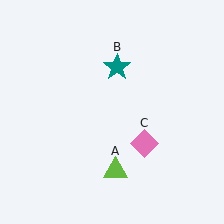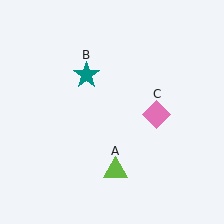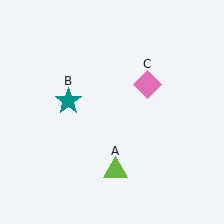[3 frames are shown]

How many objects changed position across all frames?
2 objects changed position: teal star (object B), pink diamond (object C).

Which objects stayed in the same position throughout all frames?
Lime triangle (object A) remained stationary.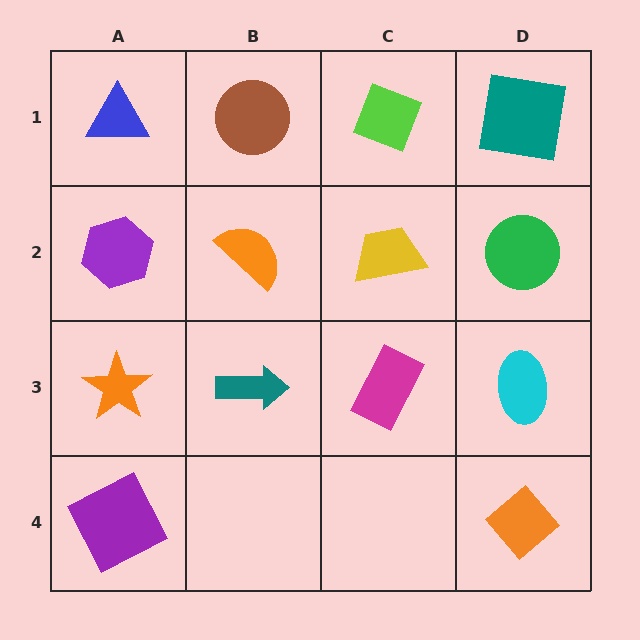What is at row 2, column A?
A purple hexagon.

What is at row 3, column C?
A magenta rectangle.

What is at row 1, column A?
A blue triangle.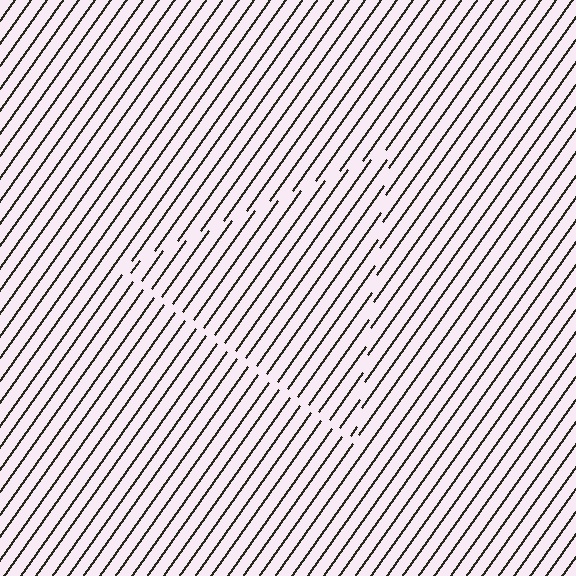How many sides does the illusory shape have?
3 sides — the line-ends trace a triangle.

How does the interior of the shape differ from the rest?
The interior of the shape contains the same grating, shifted by half a period — the contour is defined by the phase discontinuity where line-ends from the inner and outer gratings abut.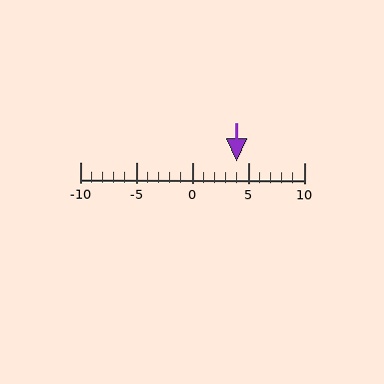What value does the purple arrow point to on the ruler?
The purple arrow points to approximately 4.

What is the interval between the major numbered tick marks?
The major tick marks are spaced 5 units apart.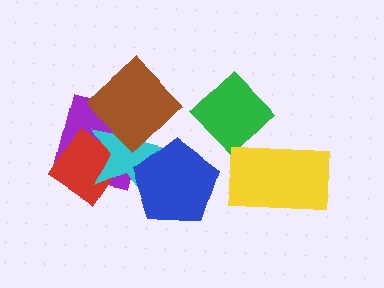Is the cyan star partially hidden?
Yes, it is partially covered by another shape.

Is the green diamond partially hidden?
Yes, it is partially covered by another shape.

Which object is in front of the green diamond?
The yellow rectangle is in front of the green diamond.